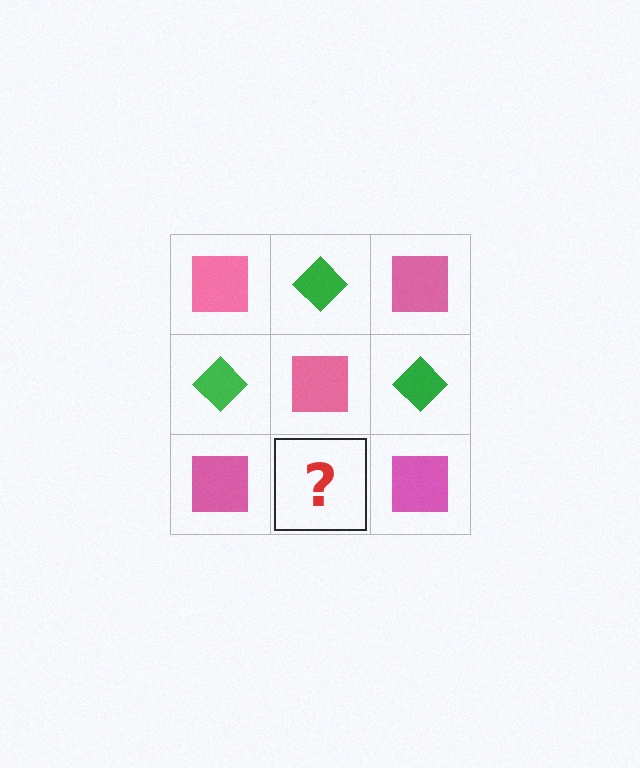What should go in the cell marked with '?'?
The missing cell should contain a green diamond.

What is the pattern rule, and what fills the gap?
The rule is that it alternates pink square and green diamond in a checkerboard pattern. The gap should be filled with a green diamond.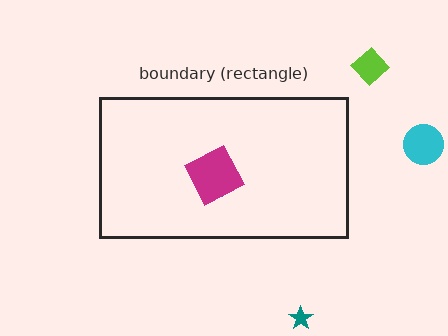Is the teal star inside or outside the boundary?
Outside.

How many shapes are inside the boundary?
2 inside, 3 outside.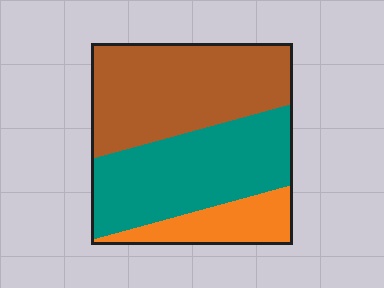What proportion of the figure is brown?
Brown covers 44% of the figure.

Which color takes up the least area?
Orange, at roughly 15%.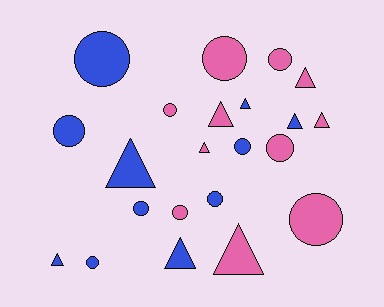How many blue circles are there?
There are 6 blue circles.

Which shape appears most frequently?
Circle, with 12 objects.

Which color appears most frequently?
Blue, with 11 objects.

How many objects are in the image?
There are 22 objects.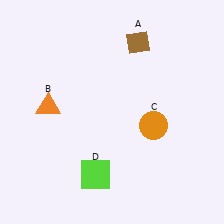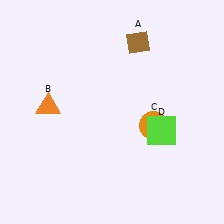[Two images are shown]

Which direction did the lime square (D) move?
The lime square (D) moved right.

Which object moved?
The lime square (D) moved right.